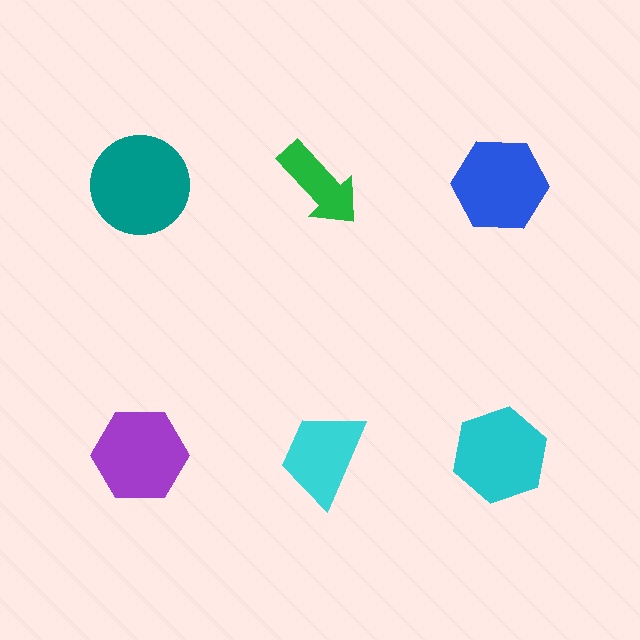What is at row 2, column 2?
A cyan trapezoid.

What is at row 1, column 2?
A green arrow.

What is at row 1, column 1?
A teal circle.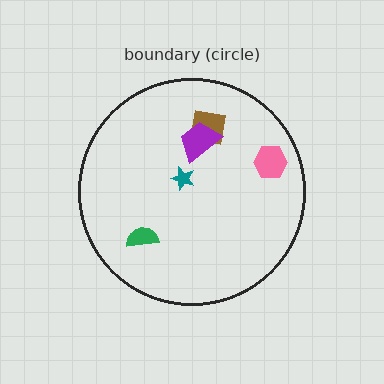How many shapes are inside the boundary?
5 inside, 0 outside.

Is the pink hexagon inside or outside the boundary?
Inside.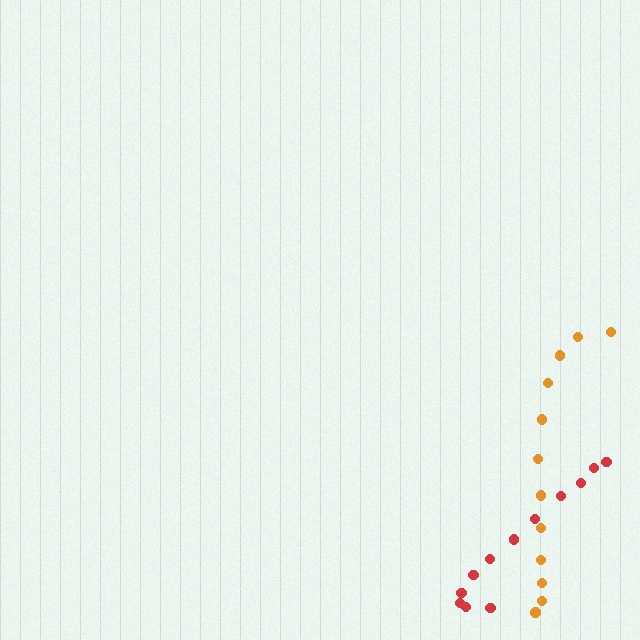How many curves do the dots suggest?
There are 2 distinct paths.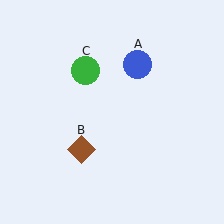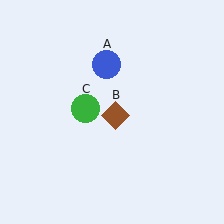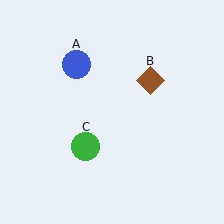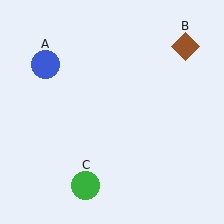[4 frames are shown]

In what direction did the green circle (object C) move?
The green circle (object C) moved down.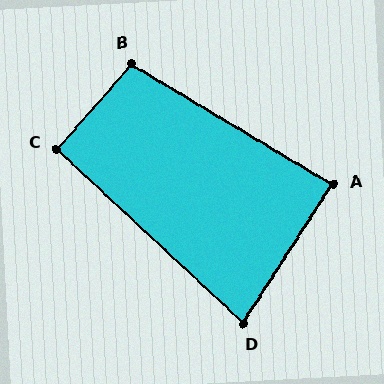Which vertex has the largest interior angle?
B, at approximately 100 degrees.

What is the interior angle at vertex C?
Approximately 92 degrees (approximately right).